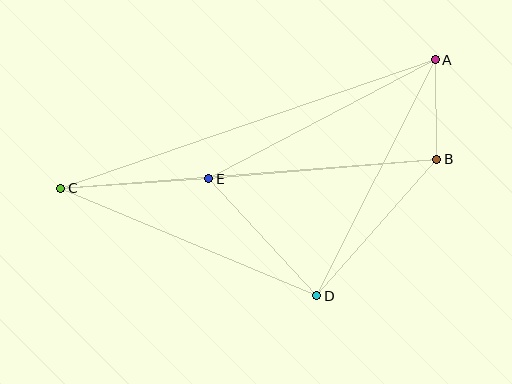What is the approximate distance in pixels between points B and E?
The distance between B and E is approximately 229 pixels.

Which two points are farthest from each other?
Points A and C are farthest from each other.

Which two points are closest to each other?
Points A and B are closest to each other.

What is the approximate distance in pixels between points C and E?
The distance between C and E is approximately 148 pixels.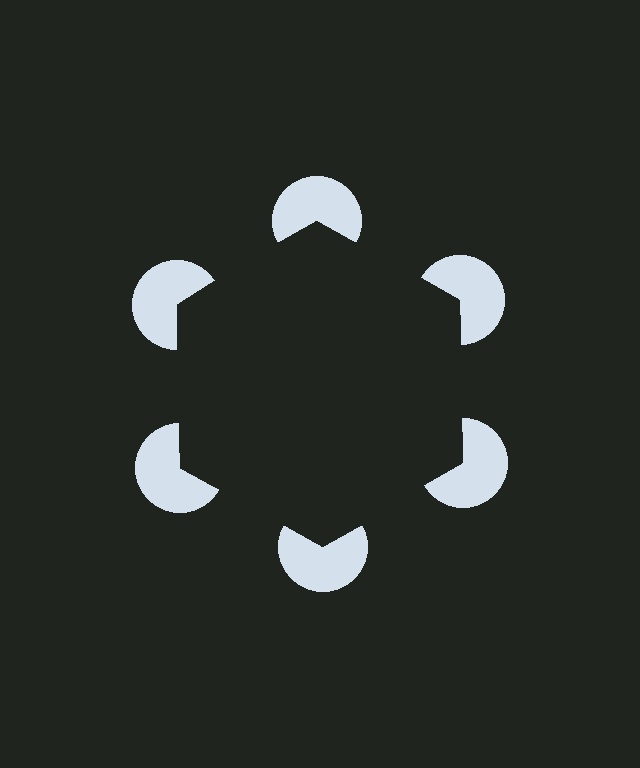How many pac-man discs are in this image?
There are 6 — one at each vertex of the illusory hexagon.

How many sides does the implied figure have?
6 sides.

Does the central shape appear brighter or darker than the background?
It typically appears slightly darker than the background, even though no actual brightness change is drawn.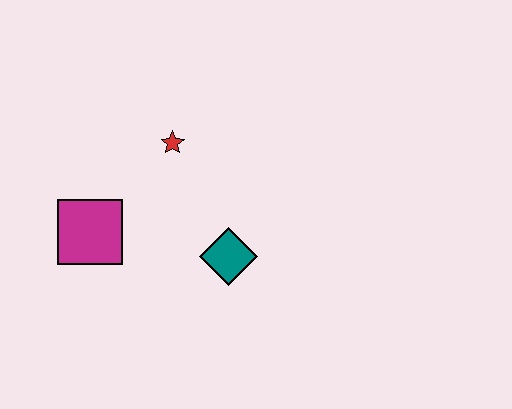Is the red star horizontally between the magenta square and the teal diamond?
Yes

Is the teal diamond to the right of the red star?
Yes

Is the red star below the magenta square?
No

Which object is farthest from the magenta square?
The teal diamond is farthest from the magenta square.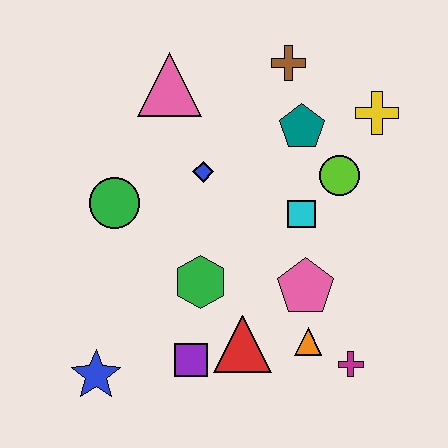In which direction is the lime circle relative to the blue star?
The lime circle is to the right of the blue star.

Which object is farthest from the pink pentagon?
The pink triangle is farthest from the pink pentagon.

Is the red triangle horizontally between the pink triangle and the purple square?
No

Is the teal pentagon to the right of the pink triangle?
Yes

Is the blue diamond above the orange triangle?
Yes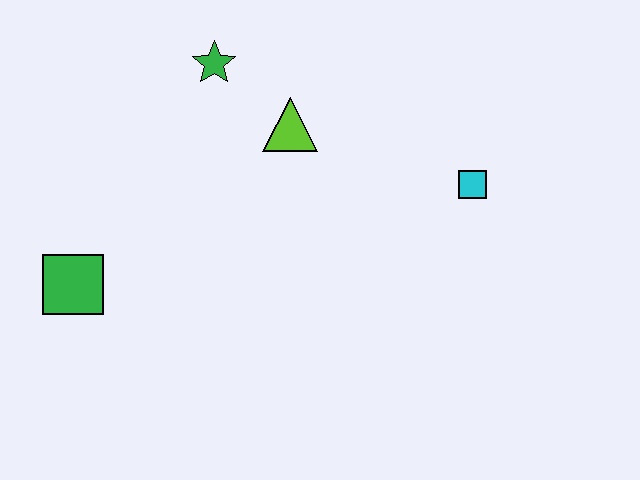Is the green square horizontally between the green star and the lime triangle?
No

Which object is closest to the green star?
The lime triangle is closest to the green star.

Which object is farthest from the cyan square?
The green square is farthest from the cyan square.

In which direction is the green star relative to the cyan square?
The green star is to the left of the cyan square.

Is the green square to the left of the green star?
Yes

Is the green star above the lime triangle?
Yes